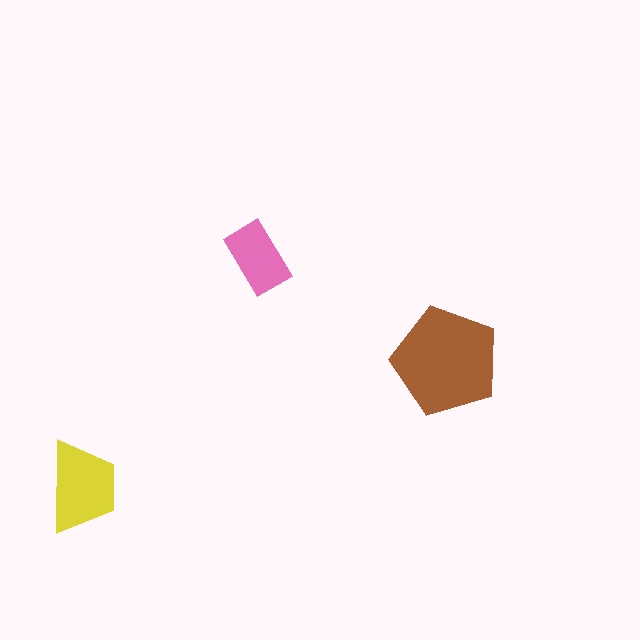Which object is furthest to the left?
The yellow trapezoid is leftmost.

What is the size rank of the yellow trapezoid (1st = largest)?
2nd.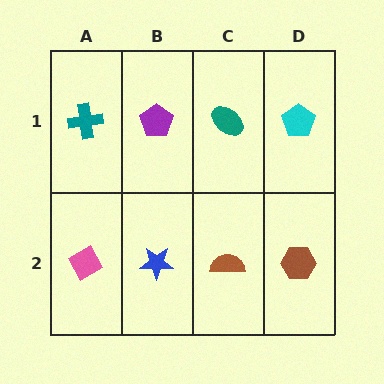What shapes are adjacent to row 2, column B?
A purple pentagon (row 1, column B), a pink diamond (row 2, column A), a brown semicircle (row 2, column C).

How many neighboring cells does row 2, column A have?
2.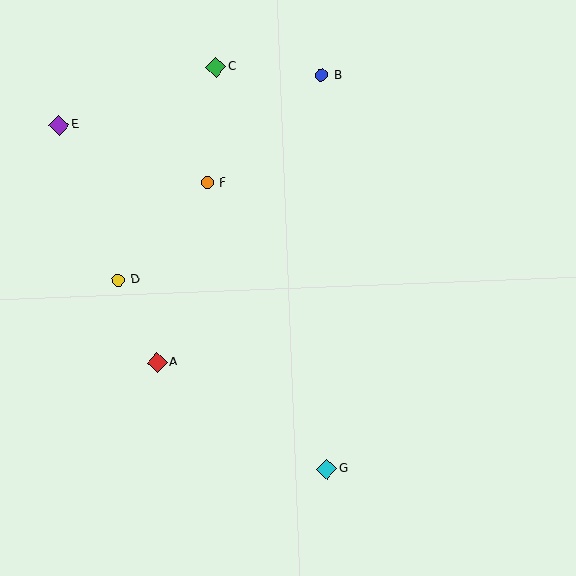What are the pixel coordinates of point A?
Point A is at (157, 362).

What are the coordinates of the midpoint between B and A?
The midpoint between B and A is at (239, 219).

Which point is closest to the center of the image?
Point F at (207, 183) is closest to the center.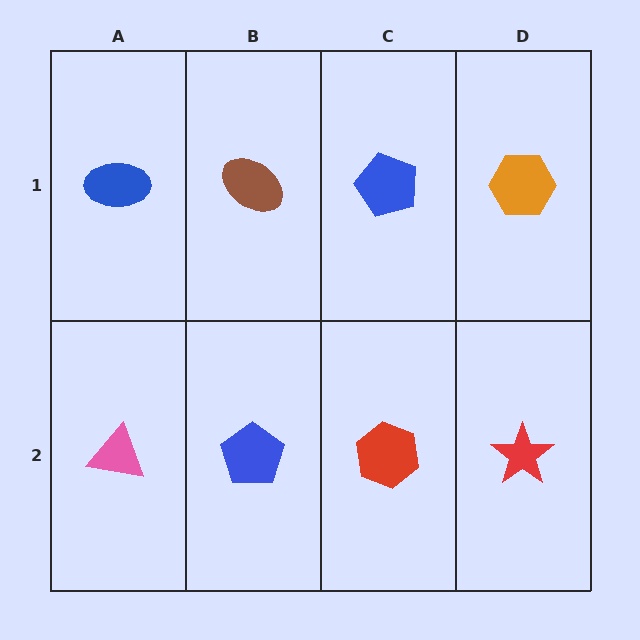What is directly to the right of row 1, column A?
A brown ellipse.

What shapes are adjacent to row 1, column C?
A red hexagon (row 2, column C), a brown ellipse (row 1, column B), an orange hexagon (row 1, column D).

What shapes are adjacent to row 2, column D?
An orange hexagon (row 1, column D), a red hexagon (row 2, column C).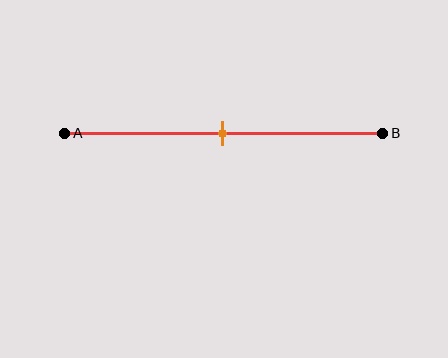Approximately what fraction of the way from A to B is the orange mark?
The orange mark is approximately 50% of the way from A to B.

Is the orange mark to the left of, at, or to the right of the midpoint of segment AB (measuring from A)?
The orange mark is approximately at the midpoint of segment AB.